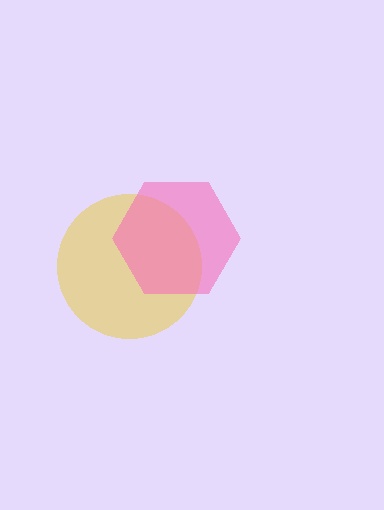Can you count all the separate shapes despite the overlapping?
Yes, there are 2 separate shapes.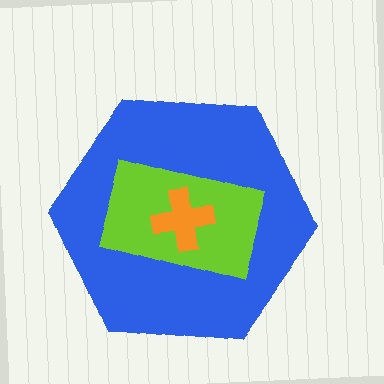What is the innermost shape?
The orange cross.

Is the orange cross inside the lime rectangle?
Yes.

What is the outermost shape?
The blue hexagon.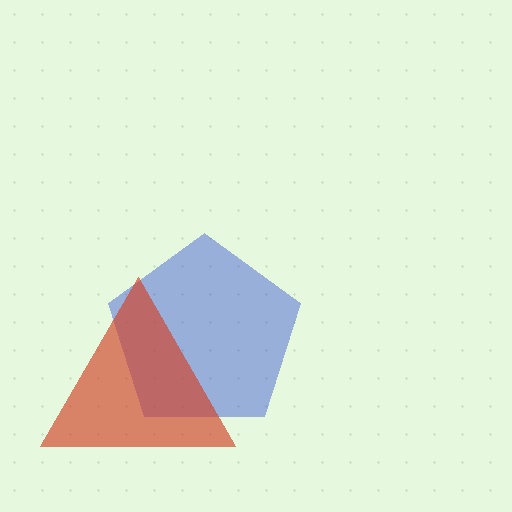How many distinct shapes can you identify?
There are 2 distinct shapes: a blue pentagon, a red triangle.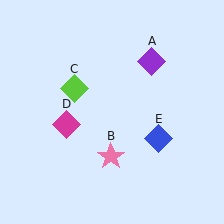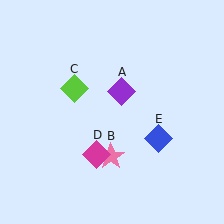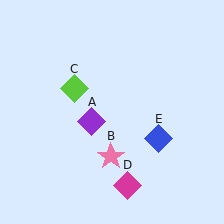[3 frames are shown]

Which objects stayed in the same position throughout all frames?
Pink star (object B) and lime diamond (object C) and blue diamond (object E) remained stationary.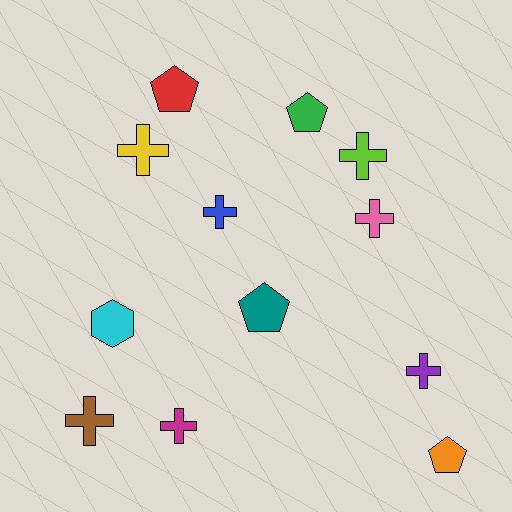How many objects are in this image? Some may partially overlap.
There are 12 objects.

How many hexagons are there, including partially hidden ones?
There is 1 hexagon.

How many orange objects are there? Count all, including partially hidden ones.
There is 1 orange object.